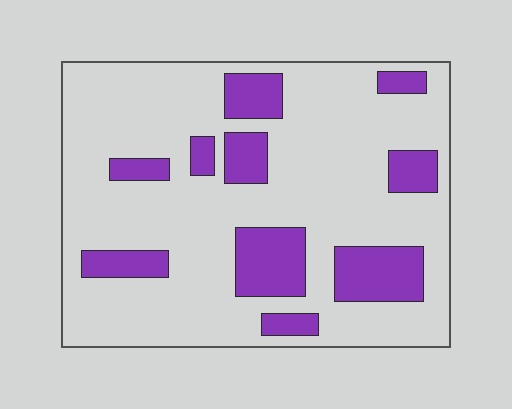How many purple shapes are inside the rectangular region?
10.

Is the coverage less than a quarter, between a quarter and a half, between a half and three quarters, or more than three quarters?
Less than a quarter.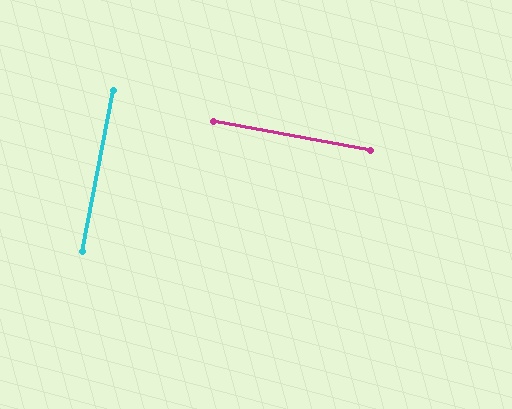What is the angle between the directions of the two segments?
Approximately 90 degrees.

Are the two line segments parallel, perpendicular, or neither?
Perpendicular — they meet at approximately 90°.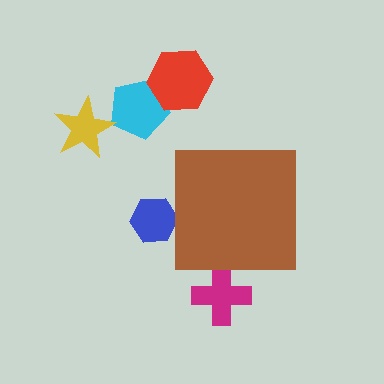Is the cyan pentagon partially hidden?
No, the cyan pentagon is fully visible.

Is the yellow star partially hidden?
No, the yellow star is fully visible.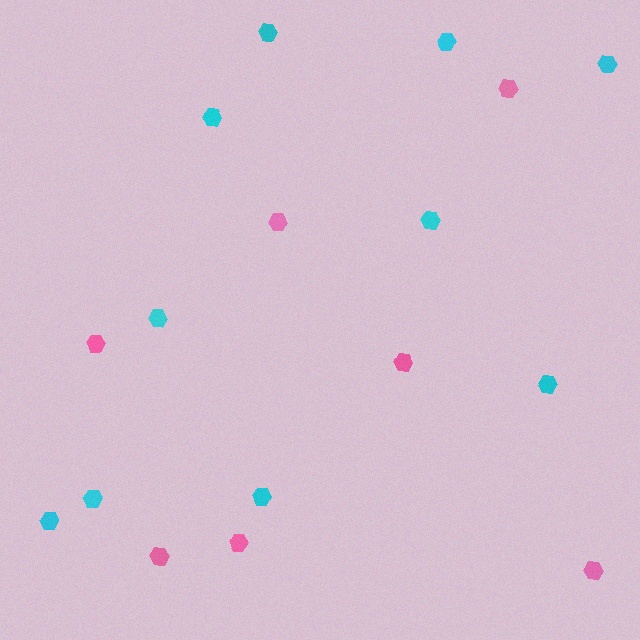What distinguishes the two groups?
There are 2 groups: one group of cyan hexagons (10) and one group of pink hexagons (7).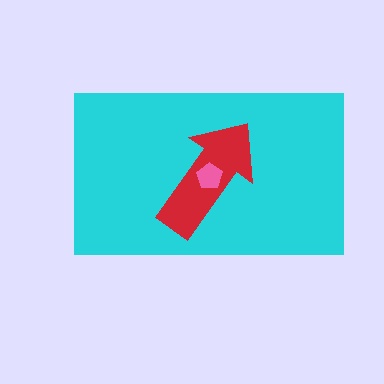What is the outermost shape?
The cyan rectangle.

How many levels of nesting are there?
3.